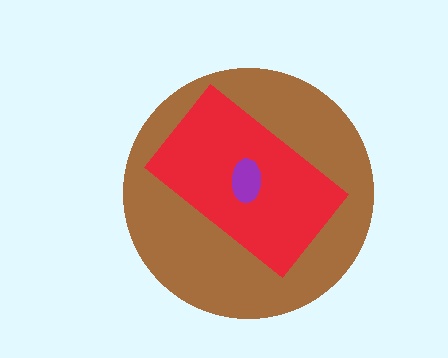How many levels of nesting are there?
3.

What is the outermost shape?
The brown circle.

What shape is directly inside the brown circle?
The red rectangle.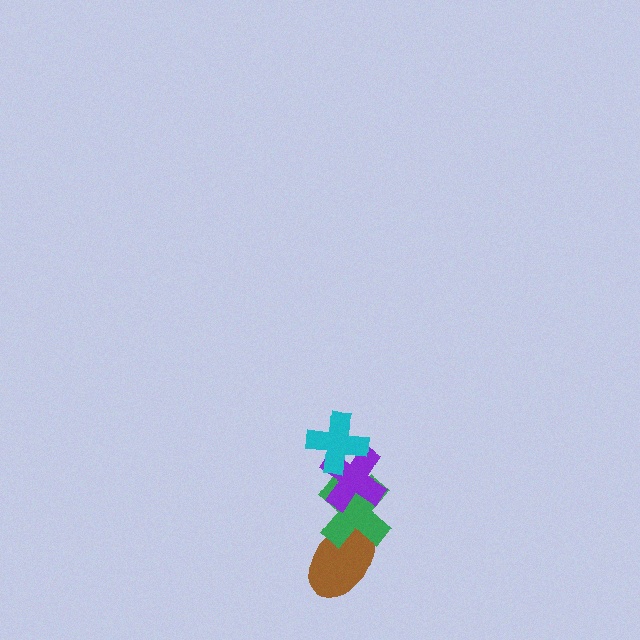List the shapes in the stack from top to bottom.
From top to bottom: the cyan cross, the purple cross, the green cross, the brown ellipse.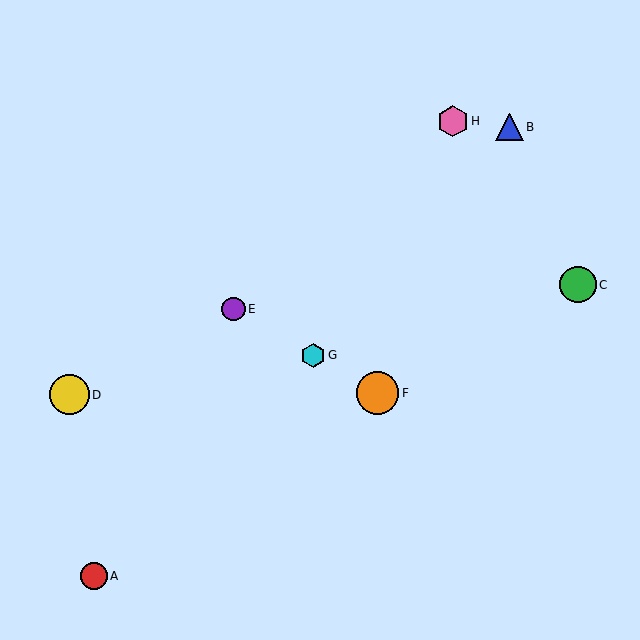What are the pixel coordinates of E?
Object E is at (234, 309).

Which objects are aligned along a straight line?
Objects E, F, G are aligned along a straight line.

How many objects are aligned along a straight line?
3 objects (E, F, G) are aligned along a straight line.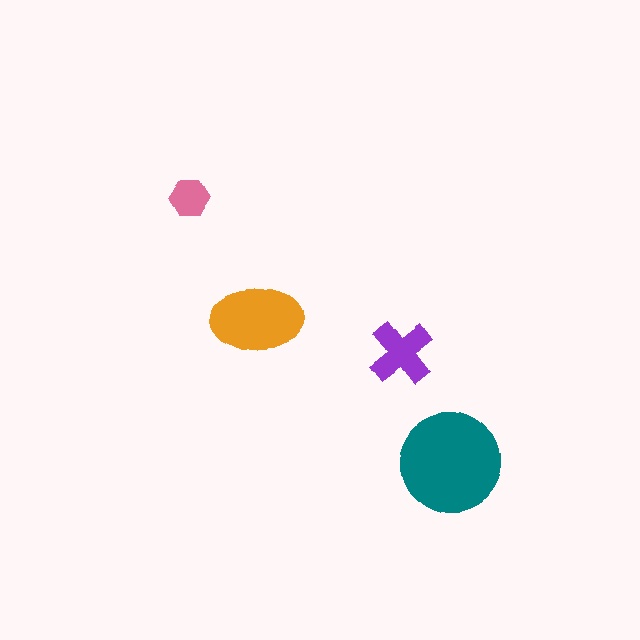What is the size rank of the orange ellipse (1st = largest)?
2nd.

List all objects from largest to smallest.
The teal circle, the orange ellipse, the purple cross, the pink hexagon.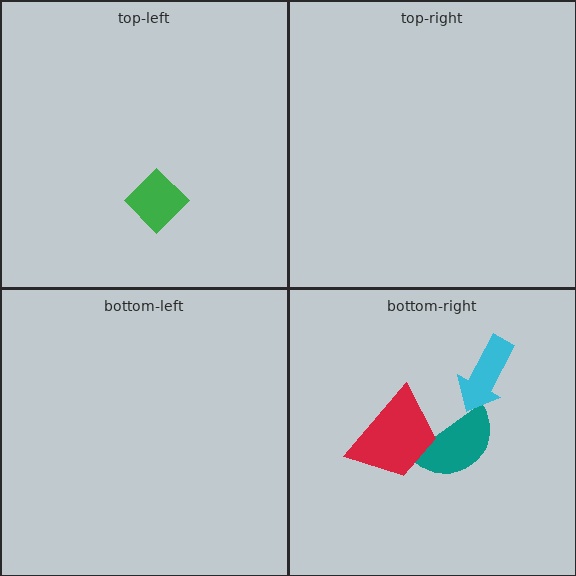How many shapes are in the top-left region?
1.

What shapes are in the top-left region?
The green diamond.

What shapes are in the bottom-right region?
The teal semicircle, the cyan arrow, the red trapezoid.